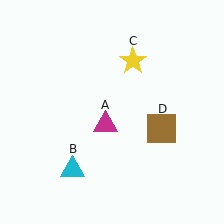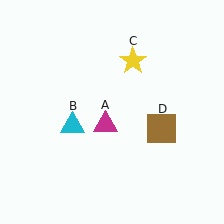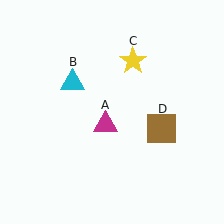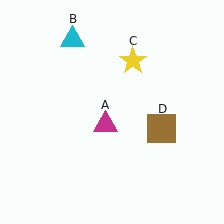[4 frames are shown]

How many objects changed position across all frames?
1 object changed position: cyan triangle (object B).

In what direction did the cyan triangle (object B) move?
The cyan triangle (object B) moved up.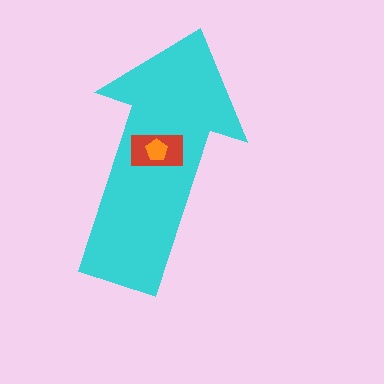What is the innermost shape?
The orange pentagon.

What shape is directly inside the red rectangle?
The orange pentagon.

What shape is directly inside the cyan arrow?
The red rectangle.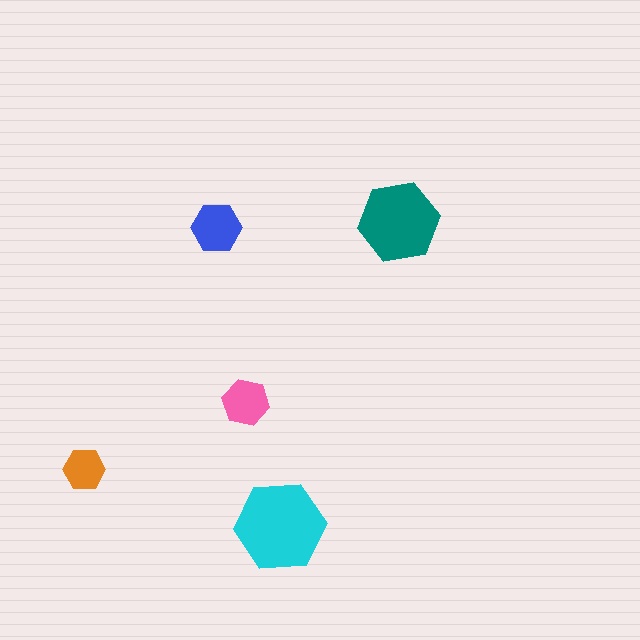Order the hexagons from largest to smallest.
the cyan one, the teal one, the blue one, the pink one, the orange one.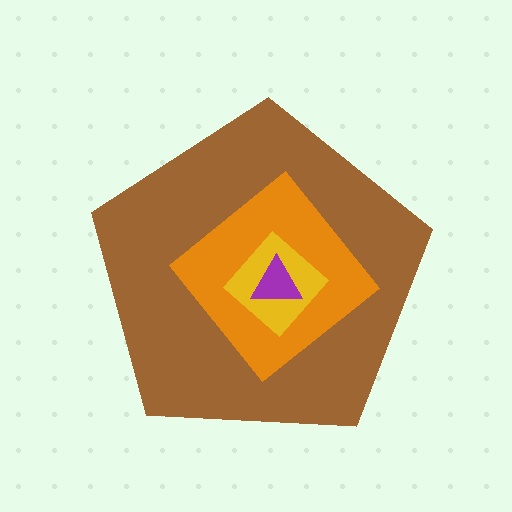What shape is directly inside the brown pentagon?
The orange diamond.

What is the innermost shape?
The purple triangle.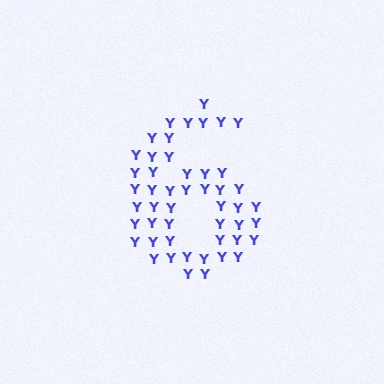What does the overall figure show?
The overall figure shows the digit 6.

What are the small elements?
The small elements are letter Y's.